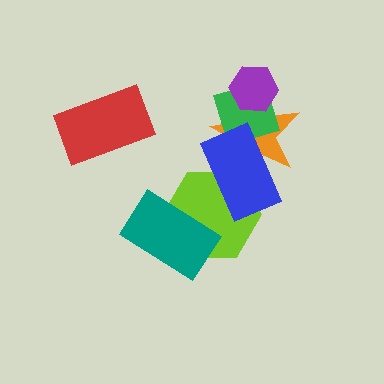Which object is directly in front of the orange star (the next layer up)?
The green square is directly in front of the orange star.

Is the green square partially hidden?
Yes, it is partially covered by another shape.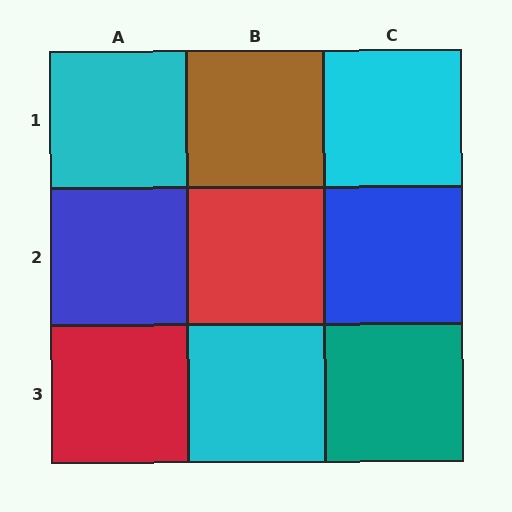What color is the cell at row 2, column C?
Blue.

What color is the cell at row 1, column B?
Brown.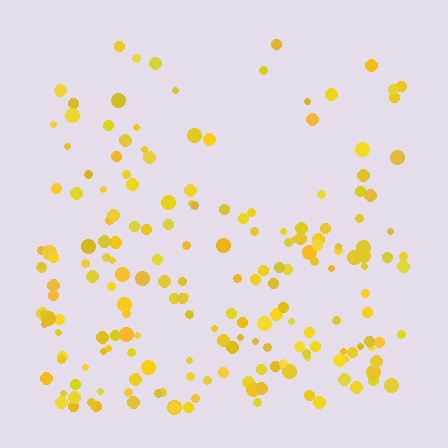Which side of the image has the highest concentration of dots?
The bottom.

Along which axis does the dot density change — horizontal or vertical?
Vertical.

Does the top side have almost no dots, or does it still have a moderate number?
Still a moderate number, just noticeably fewer than the bottom.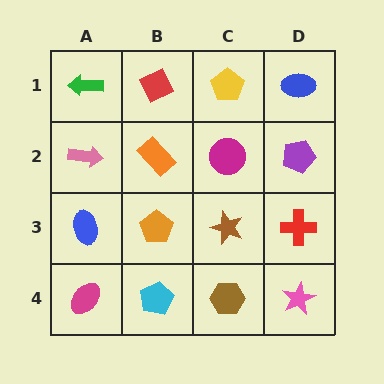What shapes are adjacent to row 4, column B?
An orange pentagon (row 3, column B), a magenta ellipse (row 4, column A), a brown hexagon (row 4, column C).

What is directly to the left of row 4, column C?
A cyan pentagon.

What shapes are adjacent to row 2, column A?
A green arrow (row 1, column A), a blue ellipse (row 3, column A), an orange rectangle (row 2, column B).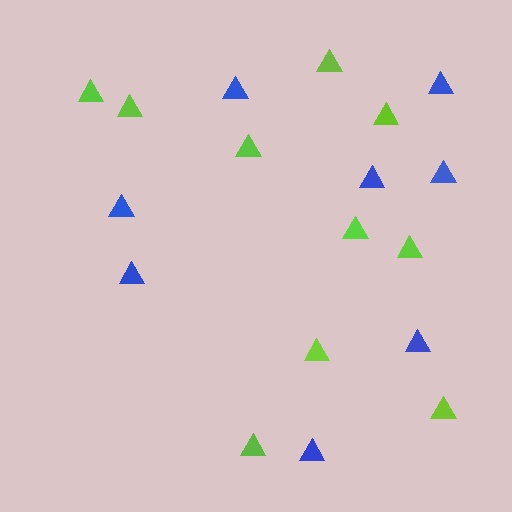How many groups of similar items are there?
There are 2 groups: one group of blue triangles (8) and one group of lime triangles (10).